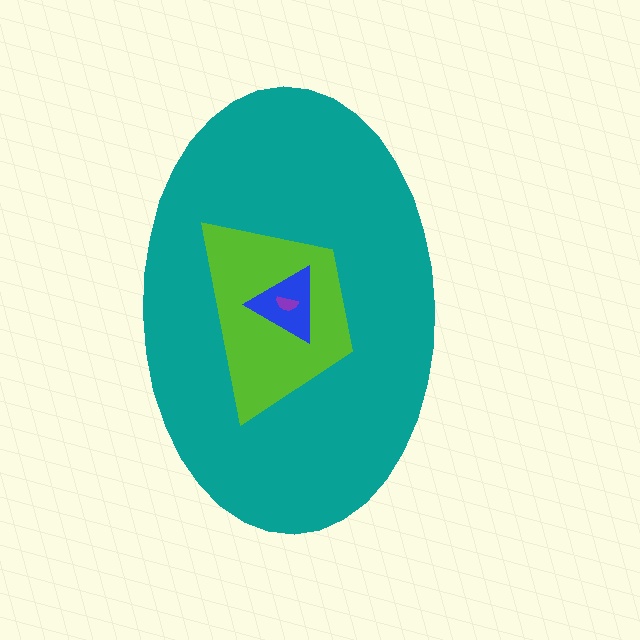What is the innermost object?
The purple semicircle.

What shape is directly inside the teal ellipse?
The lime trapezoid.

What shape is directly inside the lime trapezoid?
The blue triangle.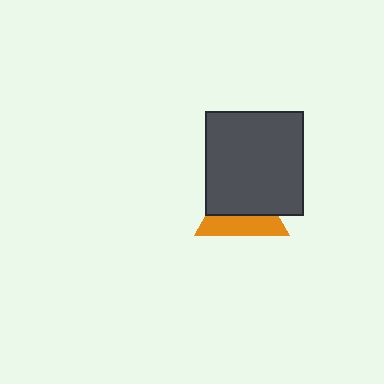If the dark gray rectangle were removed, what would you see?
You would see the complete orange triangle.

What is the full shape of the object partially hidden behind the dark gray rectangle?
The partially hidden object is an orange triangle.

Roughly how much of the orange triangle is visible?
A small part of it is visible (roughly 42%).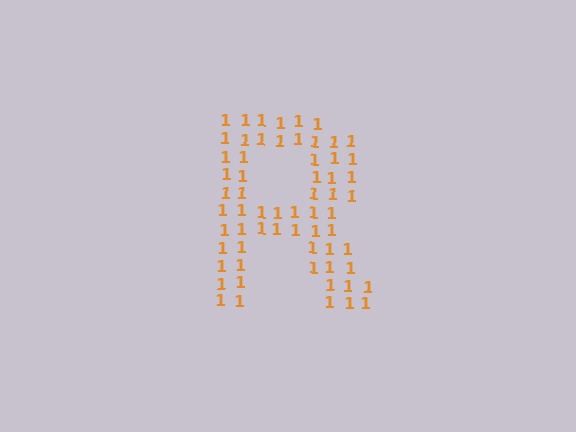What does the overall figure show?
The overall figure shows the letter R.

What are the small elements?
The small elements are digit 1's.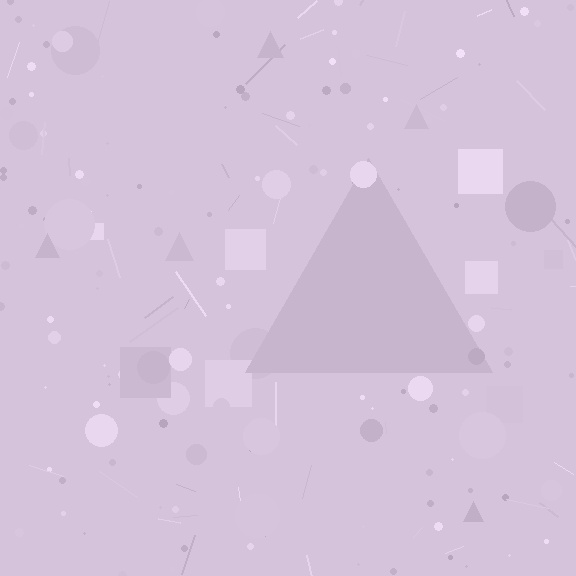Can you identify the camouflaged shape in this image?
The camouflaged shape is a triangle.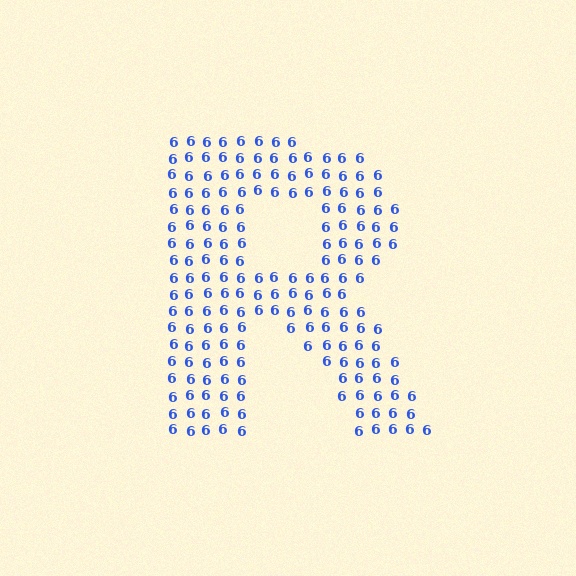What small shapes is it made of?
It is made of small digit 6's.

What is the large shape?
The large shape is the letter R.